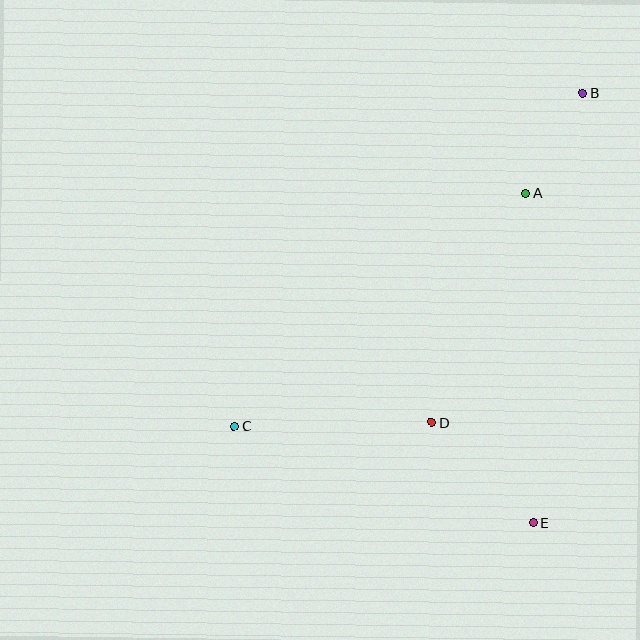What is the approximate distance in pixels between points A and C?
The distance between A and C is approximately 373 pixels.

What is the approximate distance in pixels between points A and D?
The distance between A and D is approximately 248 pixels.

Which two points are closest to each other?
Points A and B are closest to each other.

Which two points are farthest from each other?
Points B and C are farthest from each other.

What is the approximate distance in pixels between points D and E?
The distance between D and E is approximately 143 pixels.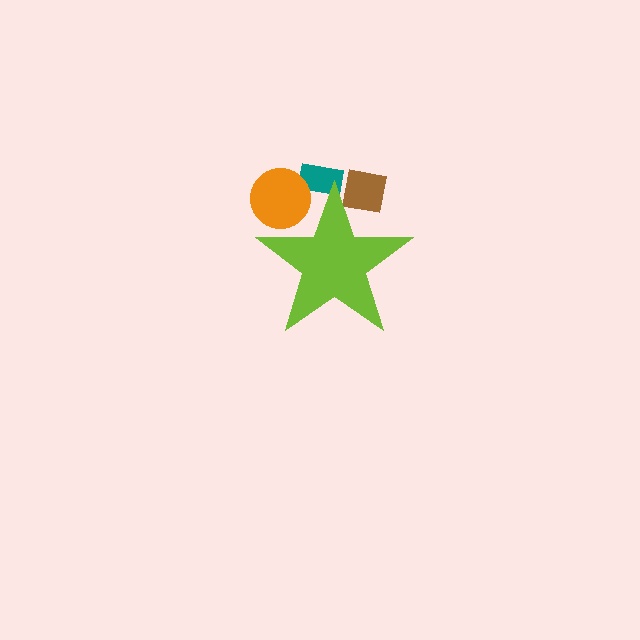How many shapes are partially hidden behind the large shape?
3 shapes are partially hidden.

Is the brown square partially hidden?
Yes, the brown square is partially hidden behind the lime star.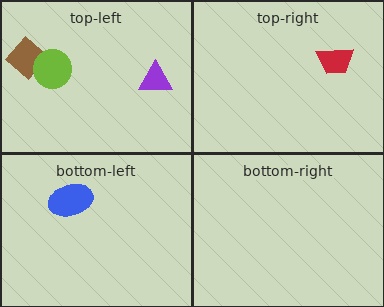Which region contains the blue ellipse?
The bottom-left region.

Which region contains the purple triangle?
The top-left region.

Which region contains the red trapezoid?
The top-right region.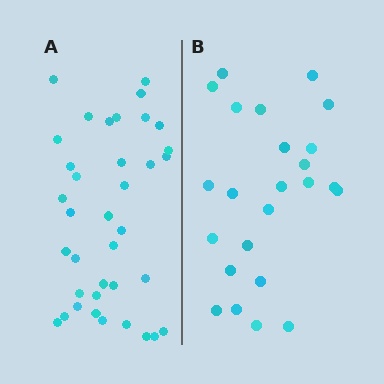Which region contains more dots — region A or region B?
Region A (the left region) has more dots.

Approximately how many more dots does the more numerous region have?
Region A has approximately 15 more dots than region B.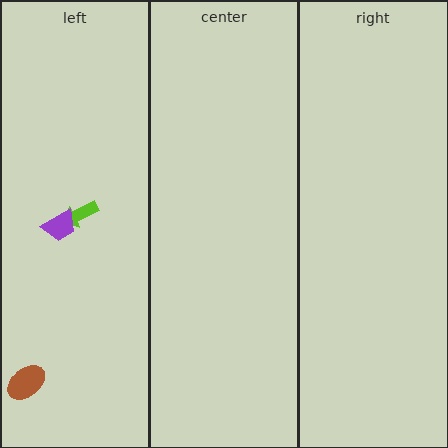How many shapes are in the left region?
3.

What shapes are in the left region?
The lime arrow, the brown ellipse, the purple trapezoid.